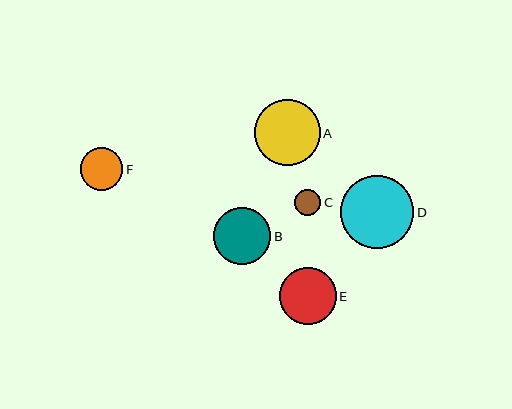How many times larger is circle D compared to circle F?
Circle D is approximately 1.7 times the size of circle F.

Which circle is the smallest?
Circle C is the smallest with a size of approximately 26 pixels.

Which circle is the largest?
Circle D is the largest with a size of approximately 73 pixels.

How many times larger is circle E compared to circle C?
Circle E is approximately 2.2 times the size of circle C.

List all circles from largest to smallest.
From largest to smallest: D, A, B, E, F, C.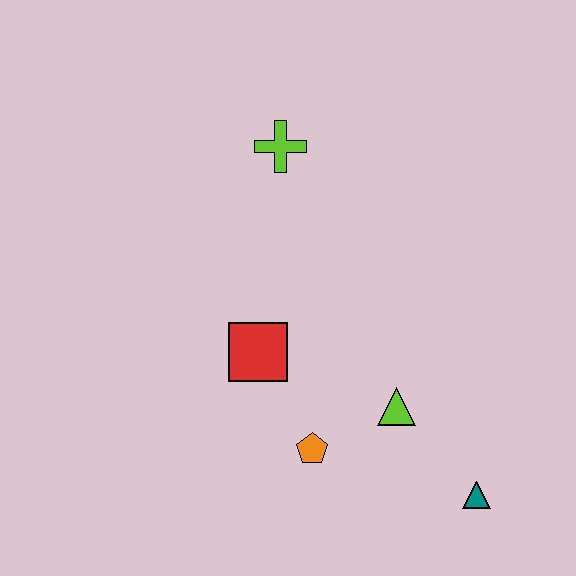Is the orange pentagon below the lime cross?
Yes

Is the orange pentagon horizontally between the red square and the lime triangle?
Yes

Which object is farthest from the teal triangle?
The lime cross is farthest from the teal triangle.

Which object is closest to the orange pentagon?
The lime triangle is closest to the orange pentagon.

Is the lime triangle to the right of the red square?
Yes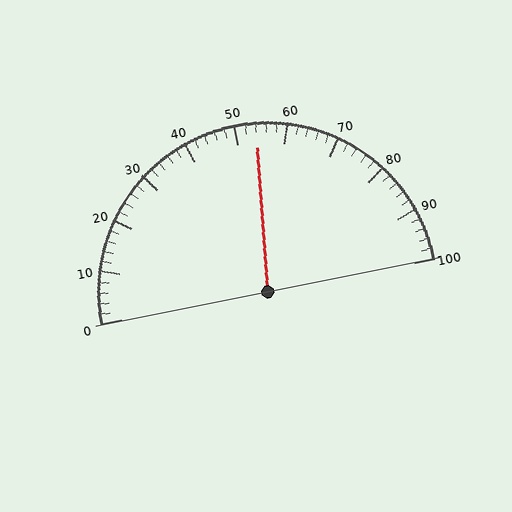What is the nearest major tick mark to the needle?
The nearest major tick mark is 50.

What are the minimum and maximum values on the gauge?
The gauge ranges from 0 to 100.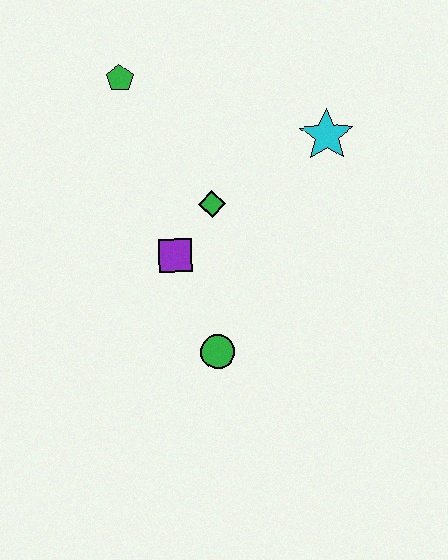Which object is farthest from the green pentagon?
The green circle is farthest from the green pentagon.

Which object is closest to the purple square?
The green diamond is closest to the purple square.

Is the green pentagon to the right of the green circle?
No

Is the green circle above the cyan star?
No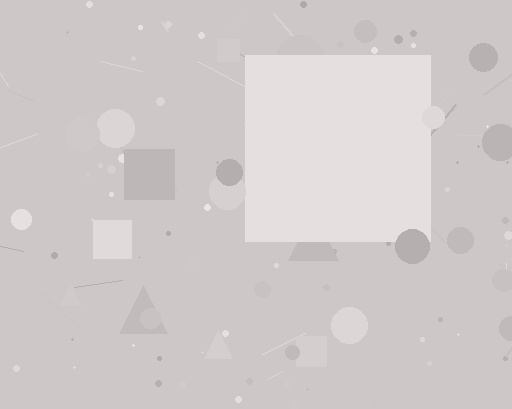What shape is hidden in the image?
A square is hidden in the image.